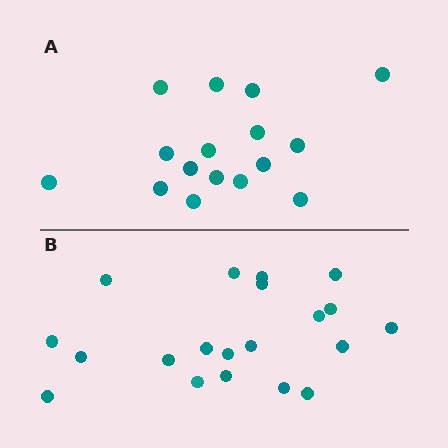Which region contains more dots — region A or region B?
Region B (the bottom region) has more dots.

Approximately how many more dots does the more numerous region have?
Region B has about 4 more dots than region A.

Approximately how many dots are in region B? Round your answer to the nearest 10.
About 20 dots.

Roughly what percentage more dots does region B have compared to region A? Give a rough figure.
About 25% more.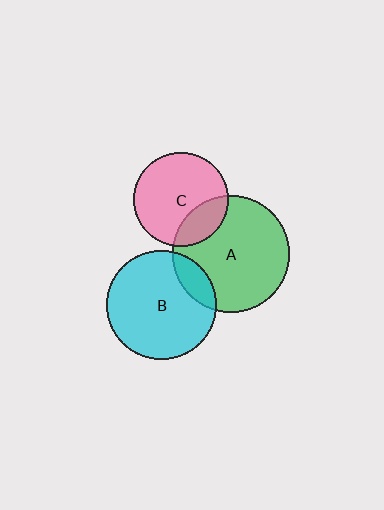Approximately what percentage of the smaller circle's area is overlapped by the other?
Approximately 15%.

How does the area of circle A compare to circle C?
Approximately 1.5 times.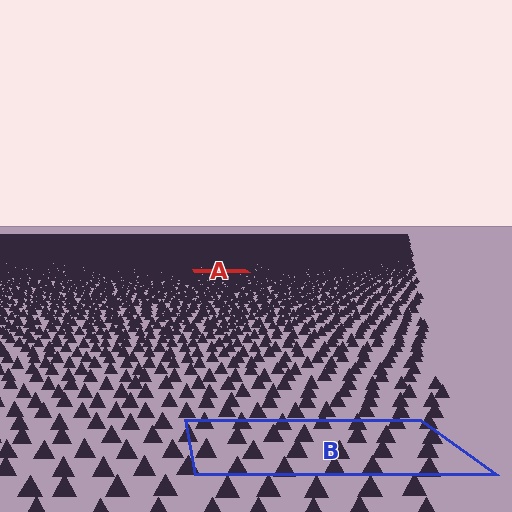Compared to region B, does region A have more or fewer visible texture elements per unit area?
Region A has more texture elements per unit area — they are packed more densely because it is farther away.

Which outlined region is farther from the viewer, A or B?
Region A is farther from the viewer — the texture elements inside it appear smaller and more densely packed.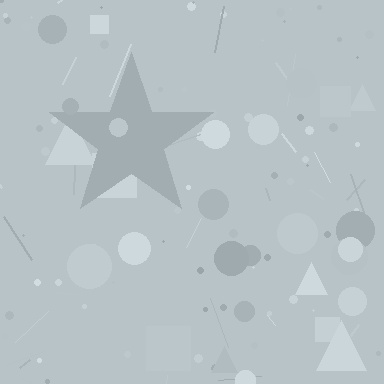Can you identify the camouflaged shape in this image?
The camouflaged shape is a star.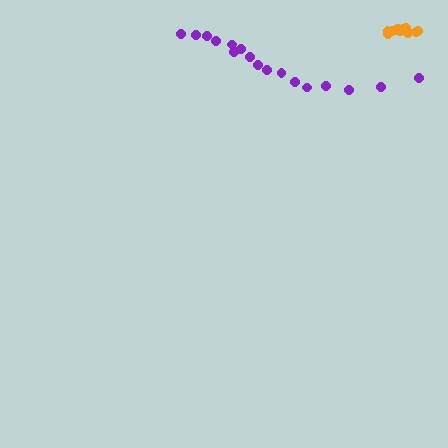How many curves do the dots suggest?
There are 2 distinct paths.